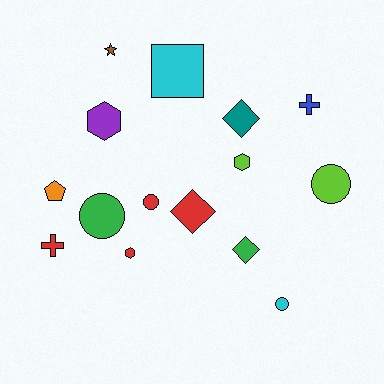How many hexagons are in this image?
There are 3 hexagons.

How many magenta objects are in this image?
There are no magenta objects.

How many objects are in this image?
There are 15 objects.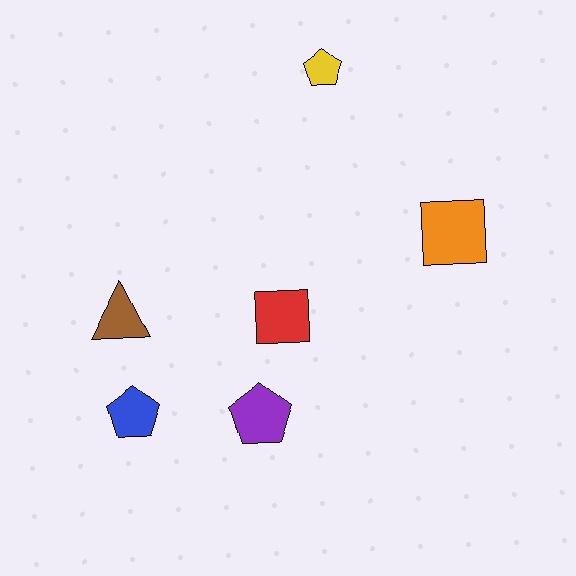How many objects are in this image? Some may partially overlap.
There are 6 objects.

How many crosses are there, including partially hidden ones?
There are no crosses.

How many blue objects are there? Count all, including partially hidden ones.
There is 1 blue object.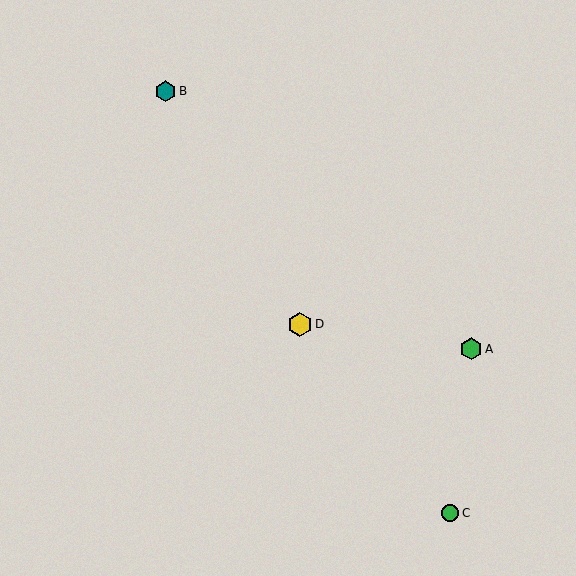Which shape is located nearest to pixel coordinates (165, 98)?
The teal hexagon (labeled B) at (166, 91) is nearest to that location.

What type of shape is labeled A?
Shape A is a green hexagon.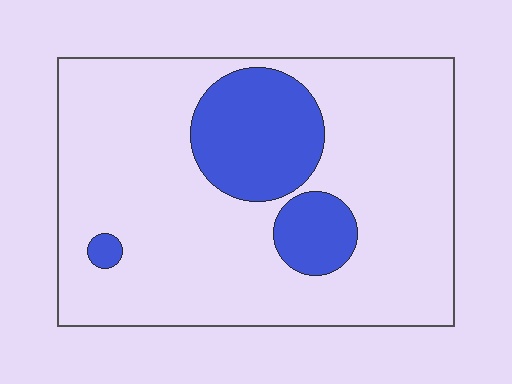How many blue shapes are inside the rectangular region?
3.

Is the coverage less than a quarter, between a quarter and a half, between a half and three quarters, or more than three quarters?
Less than a quarter.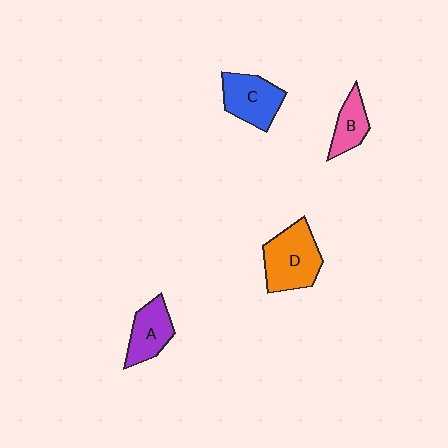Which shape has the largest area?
Shape D (orange).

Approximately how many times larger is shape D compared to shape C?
Approximately 1.2 times.